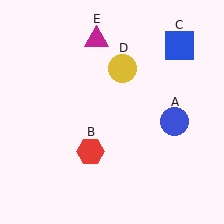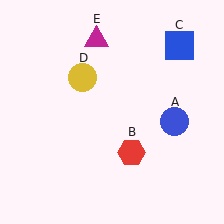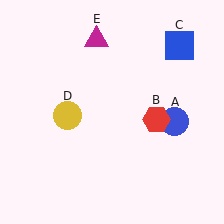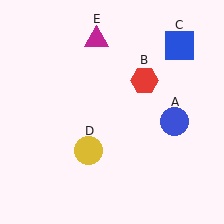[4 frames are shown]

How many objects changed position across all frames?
2 objects changed position: red hexagon (object B), yellow circle (object D).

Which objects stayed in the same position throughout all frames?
Blue circle (object A) and blue square (object C) and magenta triangle (object E) remained stationary.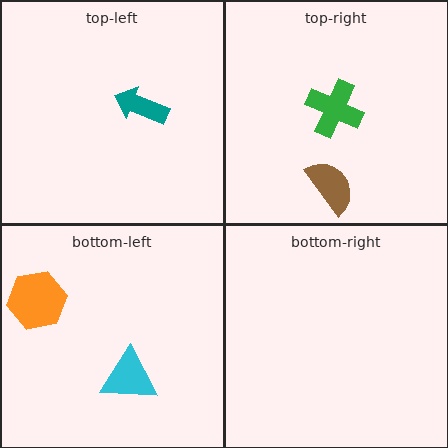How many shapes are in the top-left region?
1.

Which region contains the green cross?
The top-right region.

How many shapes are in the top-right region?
2.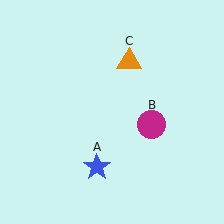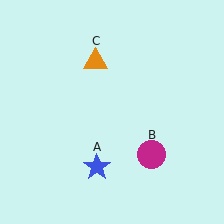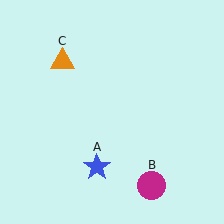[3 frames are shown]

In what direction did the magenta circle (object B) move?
The magenta circle (object B) moved down.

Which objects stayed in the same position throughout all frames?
Blue star (object A) remained stationary.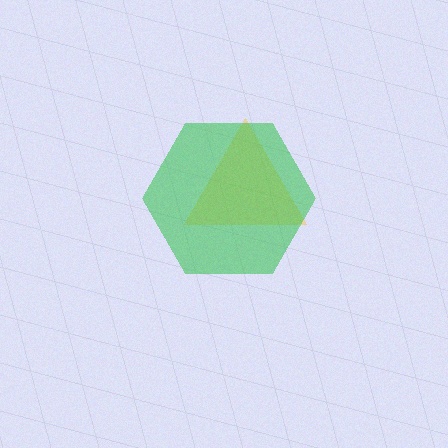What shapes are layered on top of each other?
The layered shapes are: a yellow triangle, a green hexagon.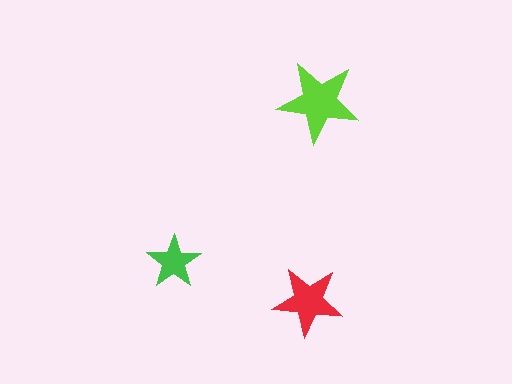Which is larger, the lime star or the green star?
The lime one.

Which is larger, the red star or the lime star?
The lime one.